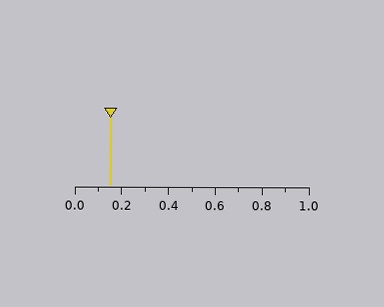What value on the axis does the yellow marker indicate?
The marker indicates approximately 0.15.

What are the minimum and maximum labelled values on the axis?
The axis runs from 0.0 to 1.0.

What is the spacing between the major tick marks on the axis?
The major ticks are spaced 0.2 apart.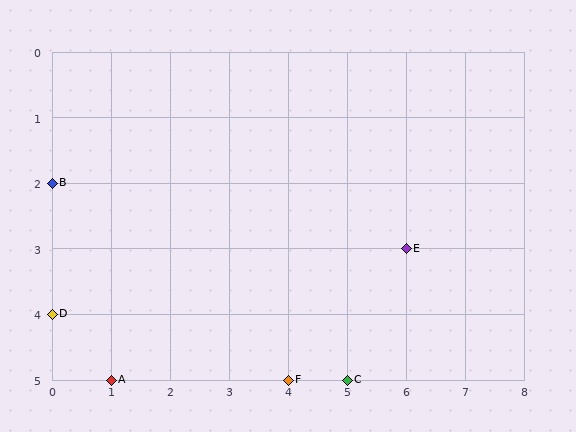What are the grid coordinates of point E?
Point E is at grid coordinates (6, 3).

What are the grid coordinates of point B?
Point B is at grid coordinates (0, 2).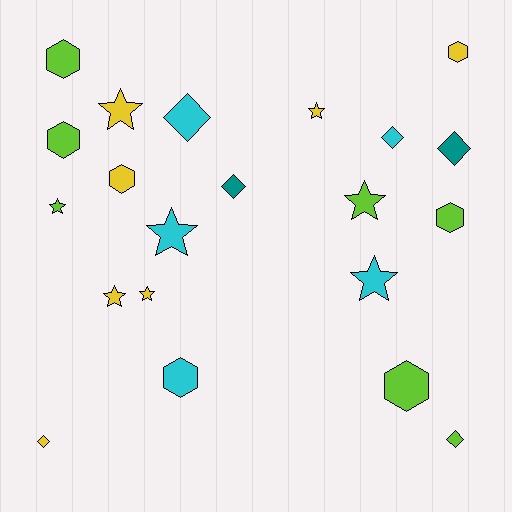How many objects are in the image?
There are 21 objects.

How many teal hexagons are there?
There are no teal hexagons.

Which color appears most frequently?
Lime, with 7 objects.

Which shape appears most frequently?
Star, with 8 objects.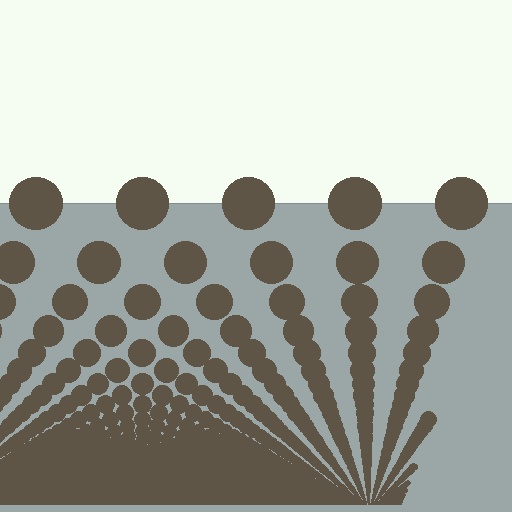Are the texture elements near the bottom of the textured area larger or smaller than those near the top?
Smaller. The gradient is inverted — elements near the bottom are smaller and denser.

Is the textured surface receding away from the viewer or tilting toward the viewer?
The surface appears to tilt toward the viewer. Texture elements get larger and sparser toward the top.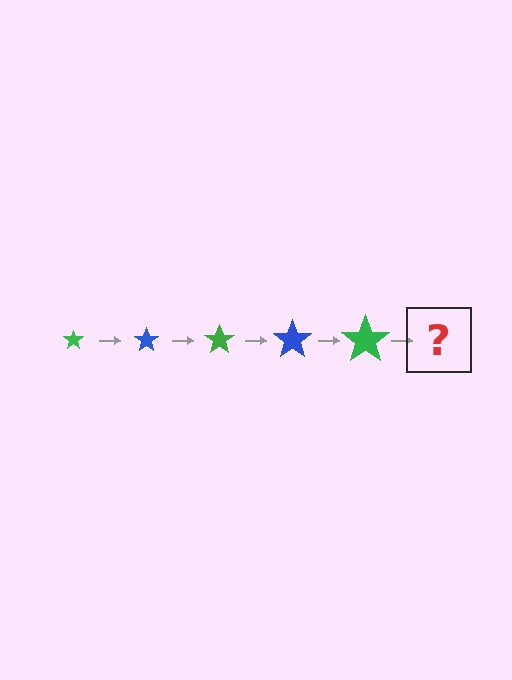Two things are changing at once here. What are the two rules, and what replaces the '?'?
The two rules are that the star grows larger each step and the color cycles through green and blue. The '?' should be a blue star, larger than the previous one.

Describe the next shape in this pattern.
It should be a blue star, larger than the previous one.